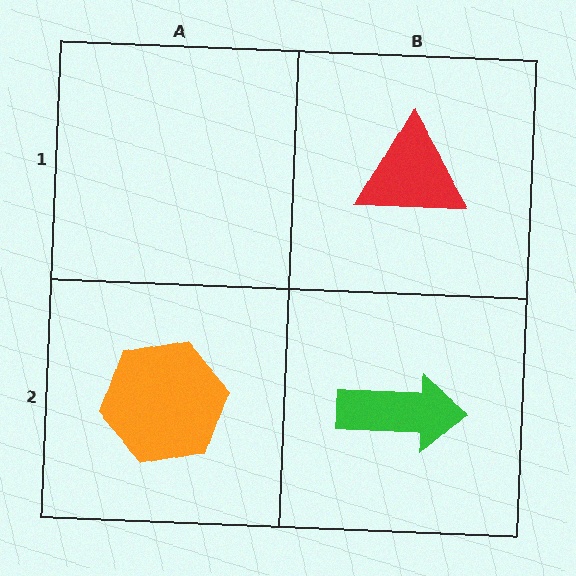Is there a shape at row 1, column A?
No, that cell is empty.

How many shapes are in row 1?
1 shape.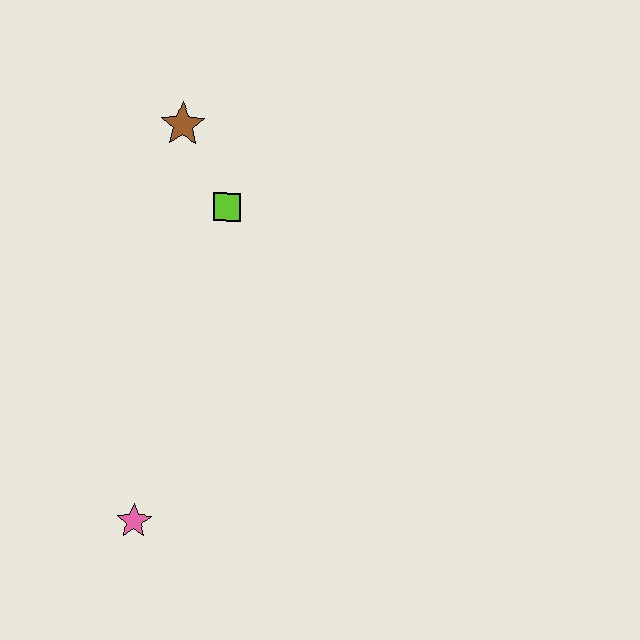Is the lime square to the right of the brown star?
Yes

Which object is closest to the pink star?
The lime square is closest to the pink star.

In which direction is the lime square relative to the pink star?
The lime square is above the pink star.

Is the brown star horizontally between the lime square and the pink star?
Yes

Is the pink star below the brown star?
Yes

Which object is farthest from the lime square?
The pink star is farthest from the lime square.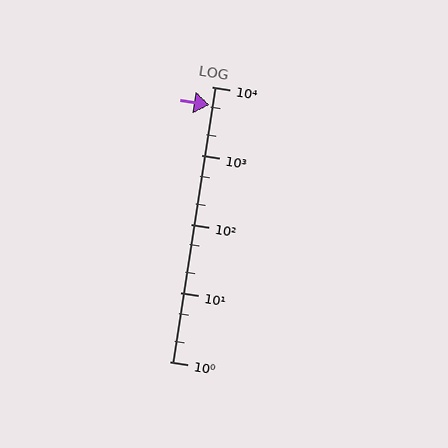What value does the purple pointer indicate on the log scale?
The pointer indicates approximately 5500.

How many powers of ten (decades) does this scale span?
The scale spans 4 decades, from 1 to 10000.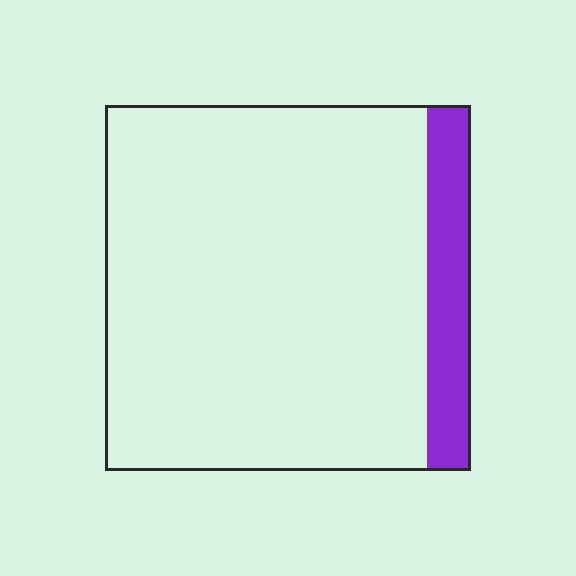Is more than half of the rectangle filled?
No.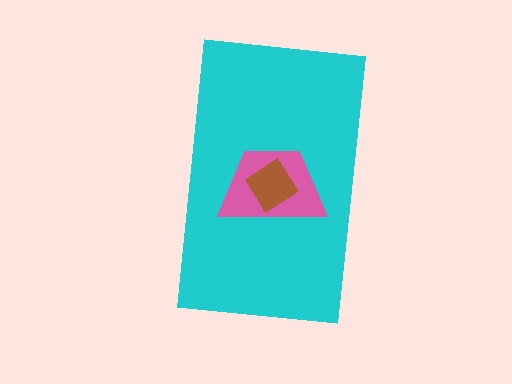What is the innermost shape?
The brown diamond.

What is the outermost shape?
The cyan rectangle.